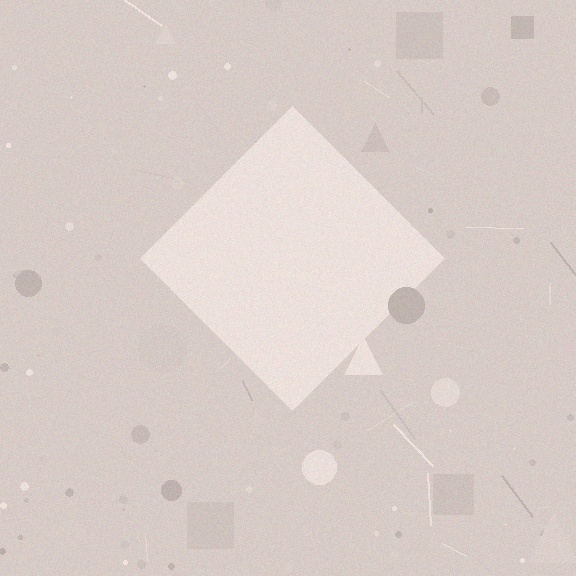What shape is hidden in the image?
A diamond is hidden in the image.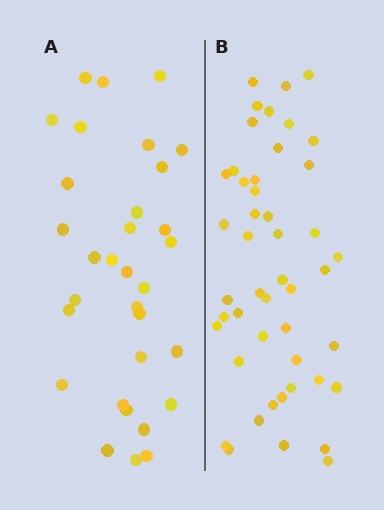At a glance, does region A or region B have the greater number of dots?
Region B (the right region) has more dots.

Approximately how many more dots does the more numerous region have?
Region B has approximately 15 more dots than region A.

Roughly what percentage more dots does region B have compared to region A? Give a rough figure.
About 45% more.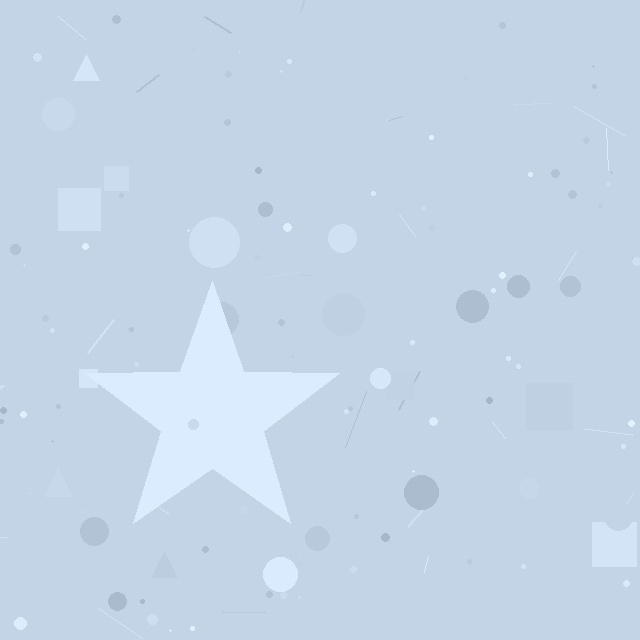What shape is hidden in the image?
A star is hidden in the image.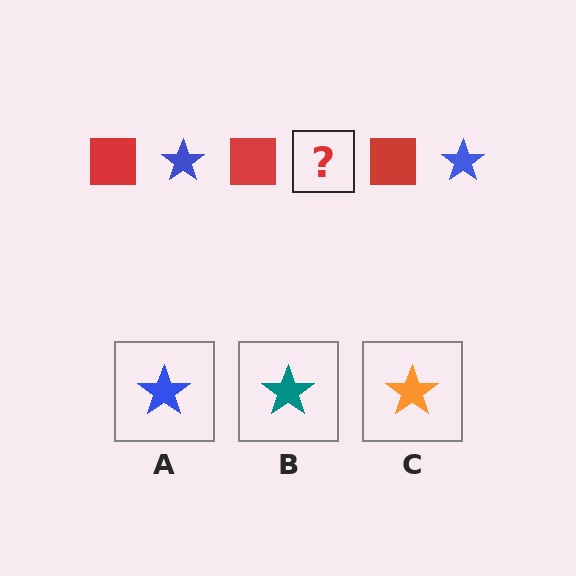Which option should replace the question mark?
Option A.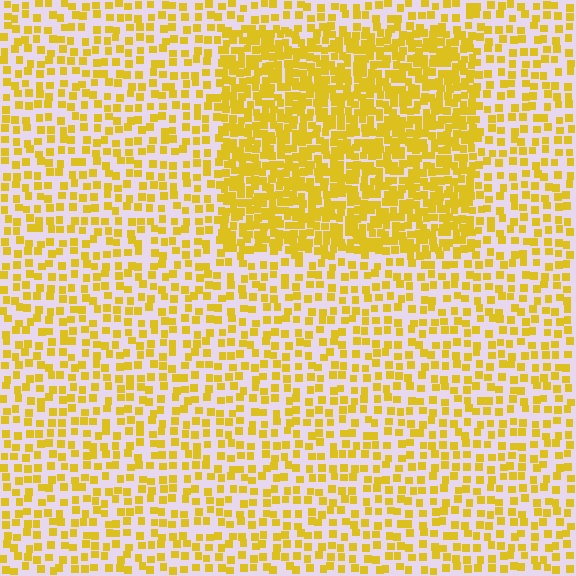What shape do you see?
I see a rectangle.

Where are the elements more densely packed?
The elements are more densely packed inside the rectangle boundary.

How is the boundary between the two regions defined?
The boundary is defined by a change in element density (approximately 2.2x ratio). All elements are the same color, size, and shape.